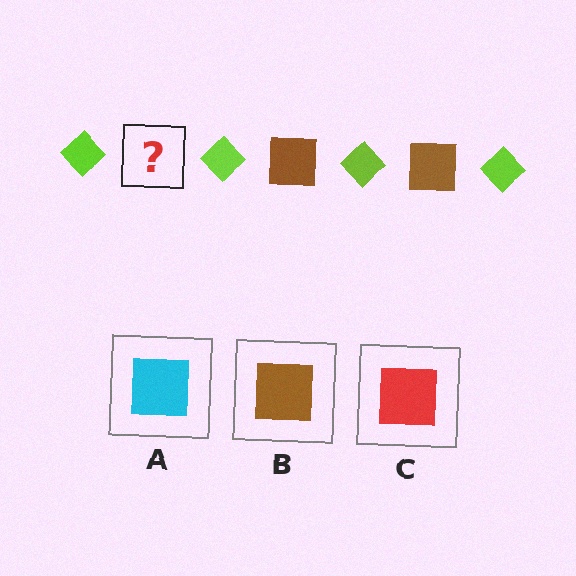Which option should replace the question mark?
Option B.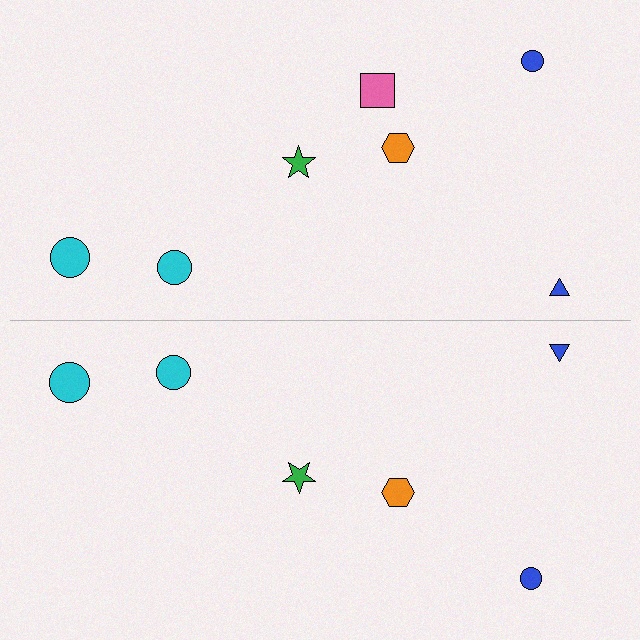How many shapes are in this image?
There are 13 shapes in this image.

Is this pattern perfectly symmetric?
No, the pattern is not perfectly symmetric. A pink square is missing from the bottom side.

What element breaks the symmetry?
A pink square is missing from the bottom side.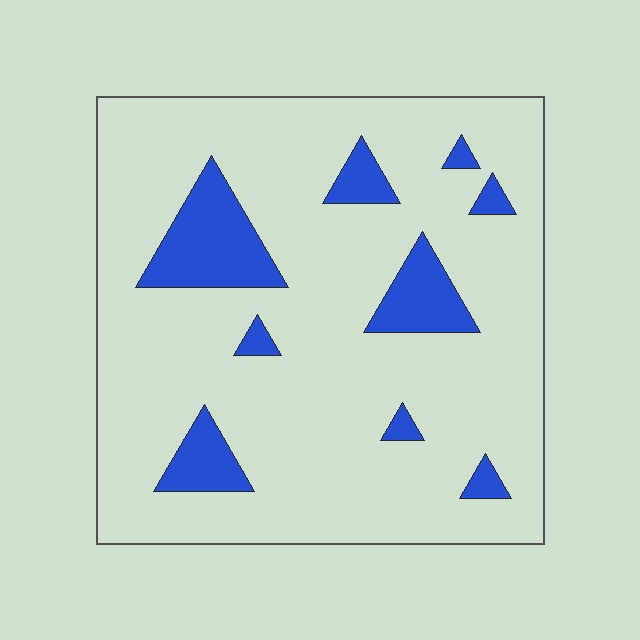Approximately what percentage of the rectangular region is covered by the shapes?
Approximately 15%.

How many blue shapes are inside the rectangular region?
9.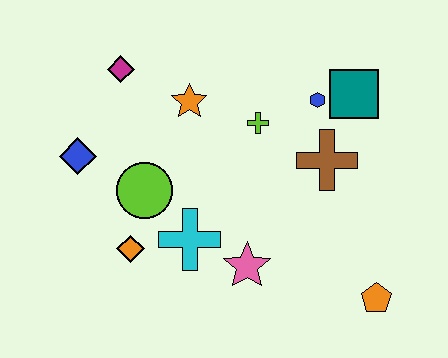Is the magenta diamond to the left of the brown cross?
Yes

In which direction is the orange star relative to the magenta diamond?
The orange star is to the right of the magenta diamond.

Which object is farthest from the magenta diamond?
The orange pentagon is farthest from the magenta diamond.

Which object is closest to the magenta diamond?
The orange star is closest to the magenta diamond.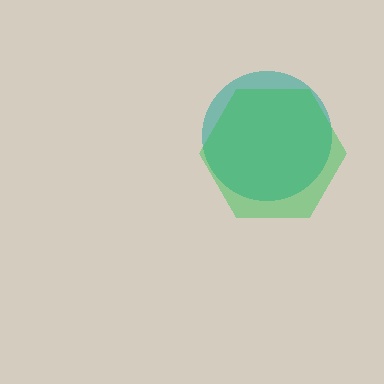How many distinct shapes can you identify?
There are 2 distinct shapes: a teal circle, a green hexagon.